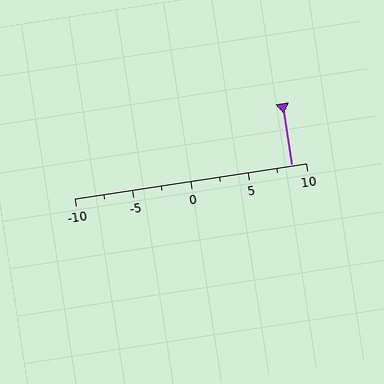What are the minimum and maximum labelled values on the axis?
The axis runs from -10 to 10.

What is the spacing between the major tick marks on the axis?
The major ticks are spaced 5 apart.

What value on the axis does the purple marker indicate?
The marker indicates approximately 8.8.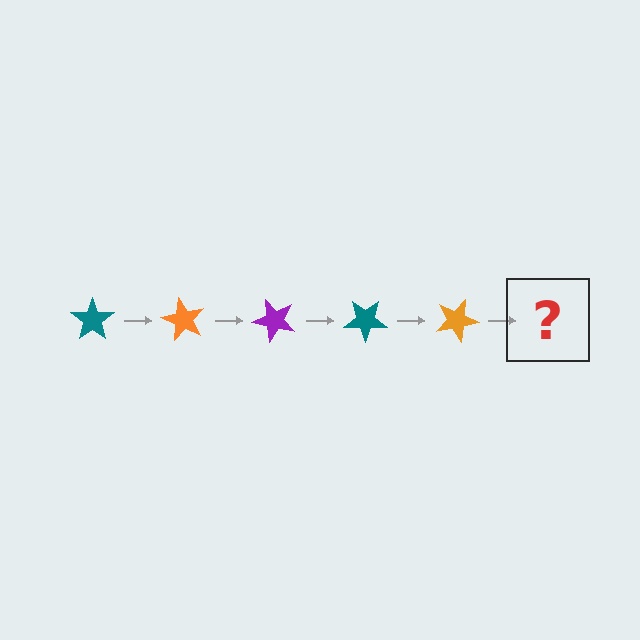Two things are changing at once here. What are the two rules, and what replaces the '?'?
The two rules are that it rotates 60 degrees each step and the color cycles through teal, orange, and purple. The '?' should be a purple star, rotated 300 degrees from the start.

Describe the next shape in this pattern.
It should be a purple star, rotated 300 degrees from the start.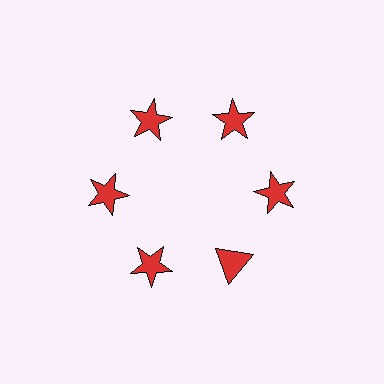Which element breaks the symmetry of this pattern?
The red triangle at roughly the 5 o'clock position breaks the symmetry. All other shapes are red stars.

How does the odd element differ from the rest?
It has a different shape: triangle instead of star.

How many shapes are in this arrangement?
There are 6 shapes arranged in a ring pattern.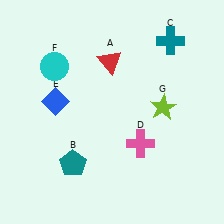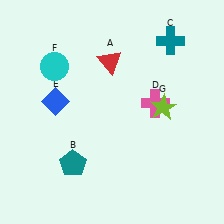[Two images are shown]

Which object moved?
The pink cross (D) moved up.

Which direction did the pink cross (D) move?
The pink cross (D) moved up.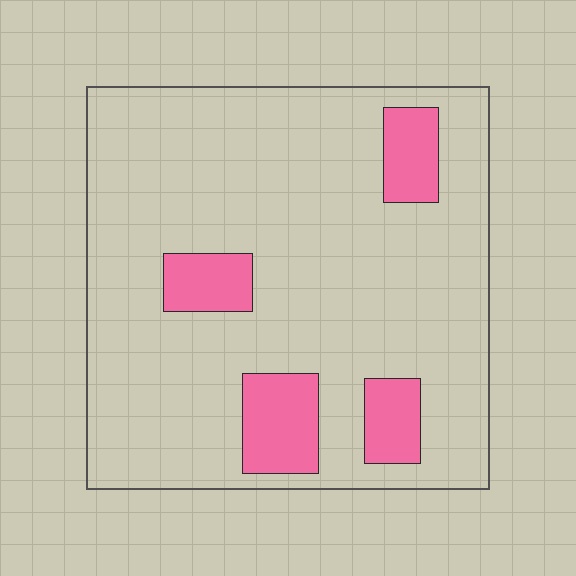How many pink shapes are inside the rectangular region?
4.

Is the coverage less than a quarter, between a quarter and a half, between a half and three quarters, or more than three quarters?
Less than a quarter.